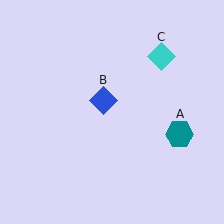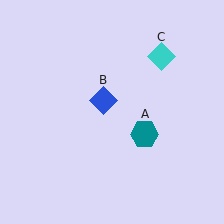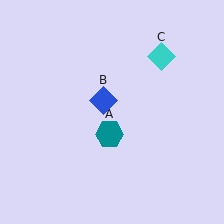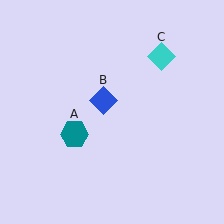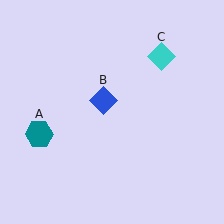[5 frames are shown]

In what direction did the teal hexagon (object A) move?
The teal hexagon (object A) moved left.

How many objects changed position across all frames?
1 object changed position: teal hexagon (object A).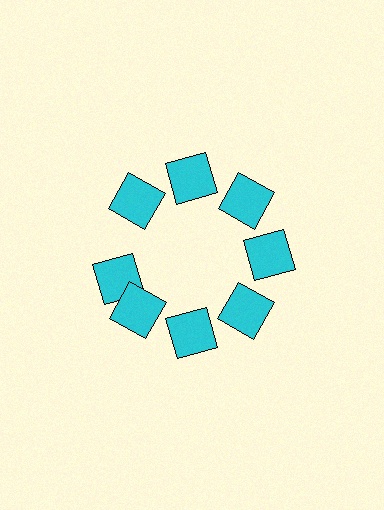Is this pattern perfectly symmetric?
No. The 8 cyan squares are arranged in a ring, but one element near the 9 o'clock position is rotated out of alignment along the ring, breaking the 8-fold rotational symmetry.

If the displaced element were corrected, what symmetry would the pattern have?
It would have 8-fold rotational symmetry — the pattern would map onto itself every 45 degrees.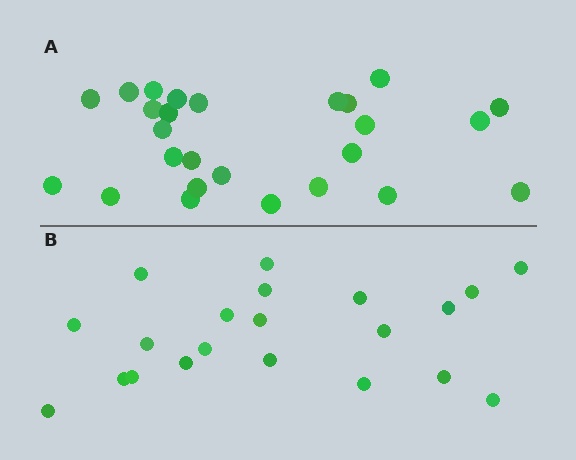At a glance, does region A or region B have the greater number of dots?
Region A (the top region) has more dots.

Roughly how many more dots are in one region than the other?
Region A has about 5 more dots than region B.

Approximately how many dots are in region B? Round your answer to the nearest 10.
About 20 dots. (The exact count is 21, which rounds to 20.)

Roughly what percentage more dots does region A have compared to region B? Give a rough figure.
About 25% more.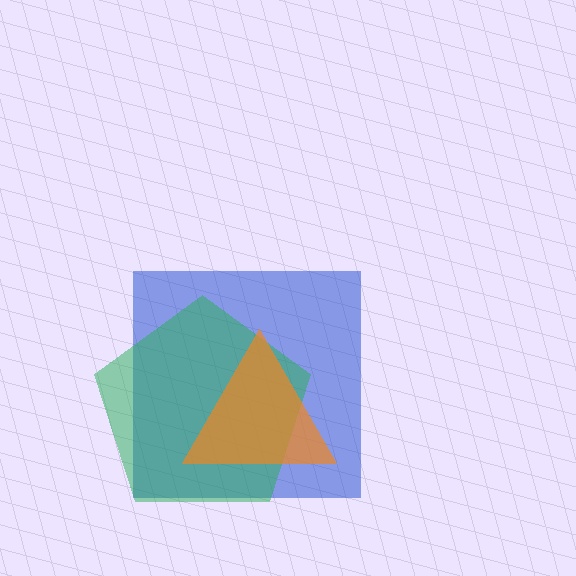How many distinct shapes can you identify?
There are 3 distinct shapes: a blue square, a green pentagon, an orange triangle.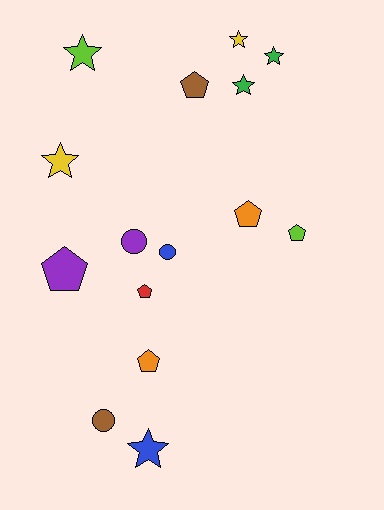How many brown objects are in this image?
There are 2 brown objects.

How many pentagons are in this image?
There are 6 pentagons.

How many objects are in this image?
There are 15 objects.